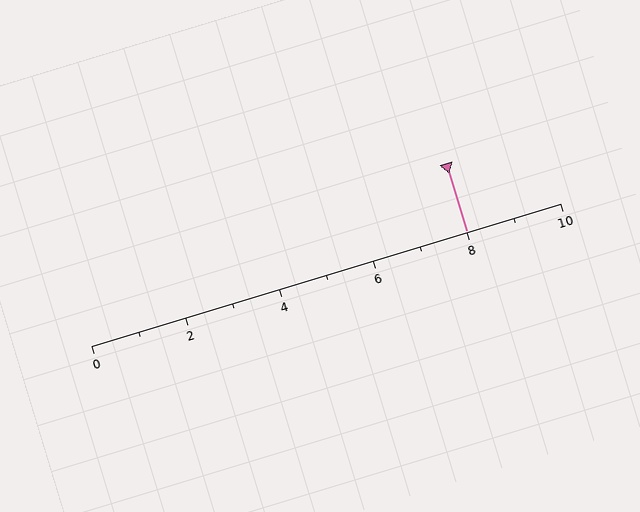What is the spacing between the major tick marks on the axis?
The major ticks are spaced 2 apart.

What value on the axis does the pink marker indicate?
The marker indicates approximately 8.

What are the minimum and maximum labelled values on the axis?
The axis runs from 0 to 10.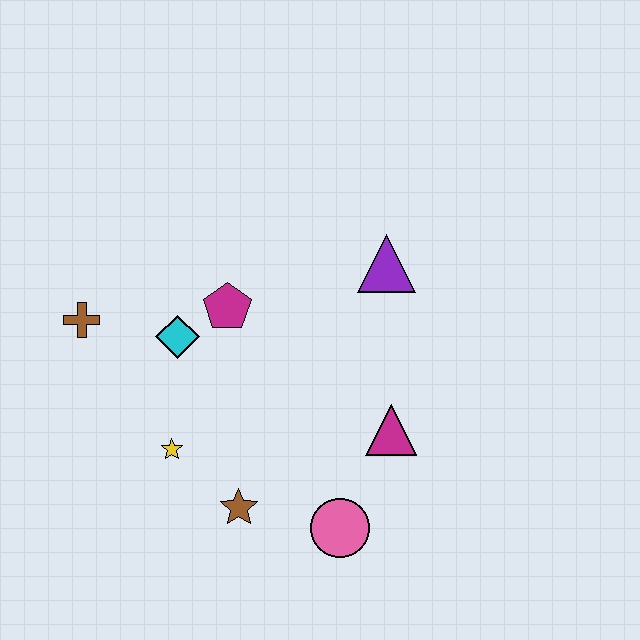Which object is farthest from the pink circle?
The brown cross is farthest from the pink circle.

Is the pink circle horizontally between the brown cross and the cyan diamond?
No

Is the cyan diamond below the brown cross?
Yes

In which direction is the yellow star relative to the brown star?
The yellow star is to the left of the brown star.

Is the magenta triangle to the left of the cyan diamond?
No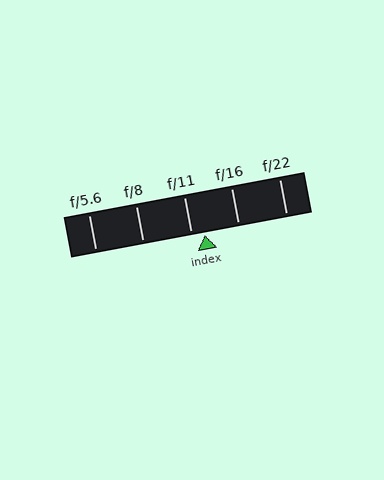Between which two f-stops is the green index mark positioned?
The index mark is between f/11 and f/16.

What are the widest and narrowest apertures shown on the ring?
The widest aperture shown is f/5.6 and the narrowest is f/22.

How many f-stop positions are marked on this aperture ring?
There are 5 f-stop positions marked.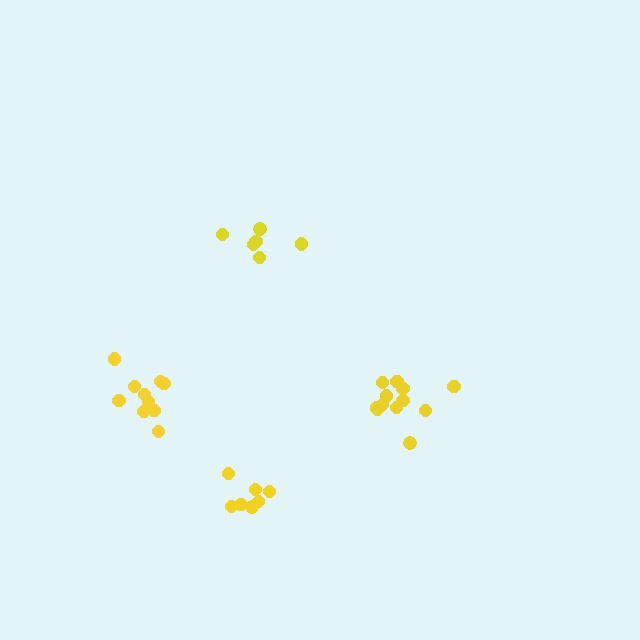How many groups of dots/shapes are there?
There are 4 groups.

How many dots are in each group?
Group 1: 12 dots, Group 2: 6 dots, Group 3: 10 dots, Group 4: 7 dots (35 total).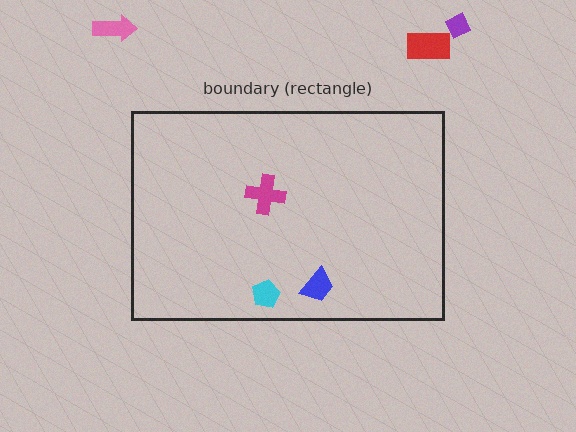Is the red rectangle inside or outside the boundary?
Outside.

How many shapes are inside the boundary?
3 inside, 3 outside.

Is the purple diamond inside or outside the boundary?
Outside.